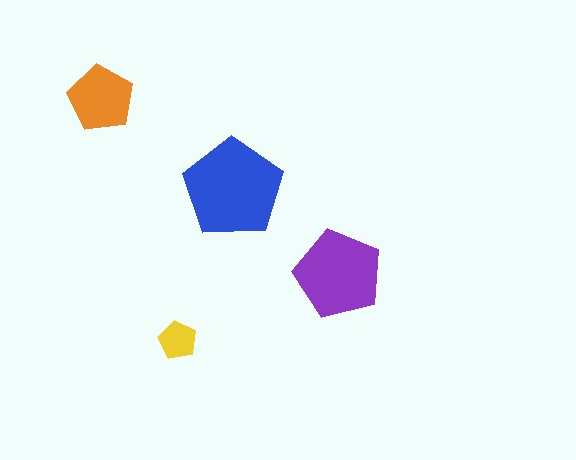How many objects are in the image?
There are 4 objects in the image.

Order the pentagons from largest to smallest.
the blue one, the purple one, the orange one, the yellow one.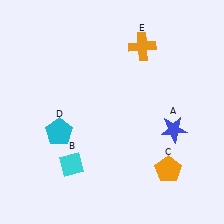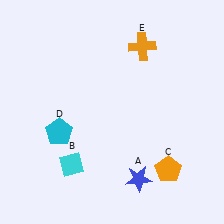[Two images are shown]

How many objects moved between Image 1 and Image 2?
1 object moved between the two images.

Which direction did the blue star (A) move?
The blue star (A) moved down.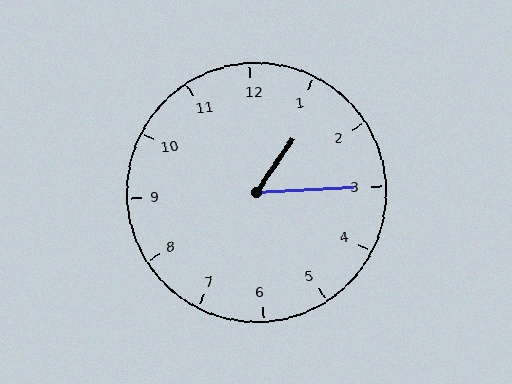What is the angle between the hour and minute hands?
Approximately 52 degrees.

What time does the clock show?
1:15.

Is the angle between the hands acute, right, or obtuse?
It is acute.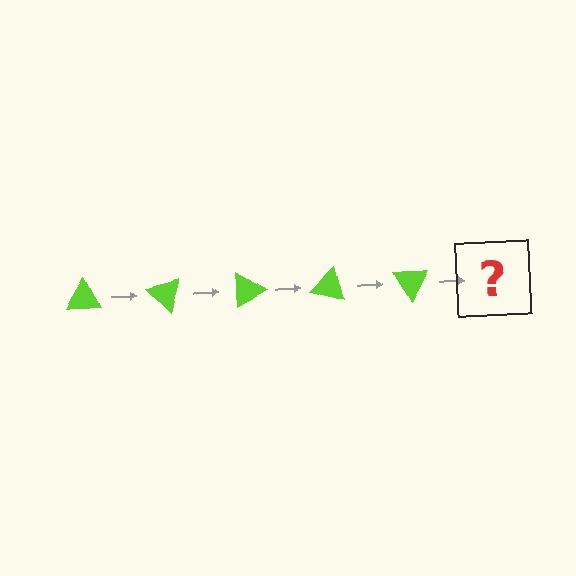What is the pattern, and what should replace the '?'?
The pattern is that the triangle rotates 45 degrees each step. The '?' should be a lime triangle rotated 225 degrees.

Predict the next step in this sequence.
The next step is a lime triangle rotated 225 degrees.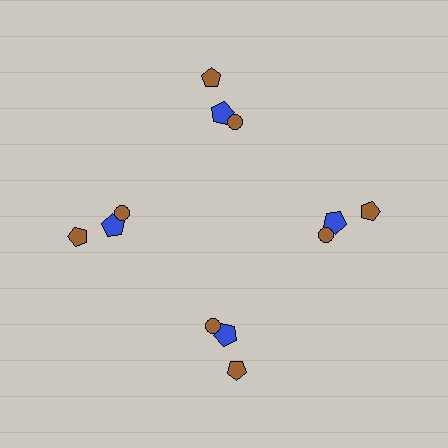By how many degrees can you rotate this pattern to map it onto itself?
The pattern maps onto itself every 90 degrees of rotation.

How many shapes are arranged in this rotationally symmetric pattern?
There are 12 shapes, arranged in 4 groups of 3.